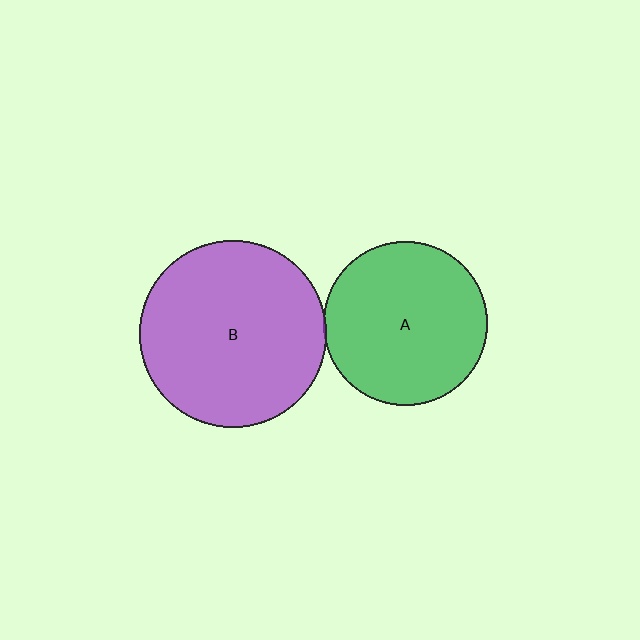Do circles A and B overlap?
Yes.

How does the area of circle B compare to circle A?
Approximately 1.3 times.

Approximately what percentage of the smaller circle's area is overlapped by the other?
Approximately 5%.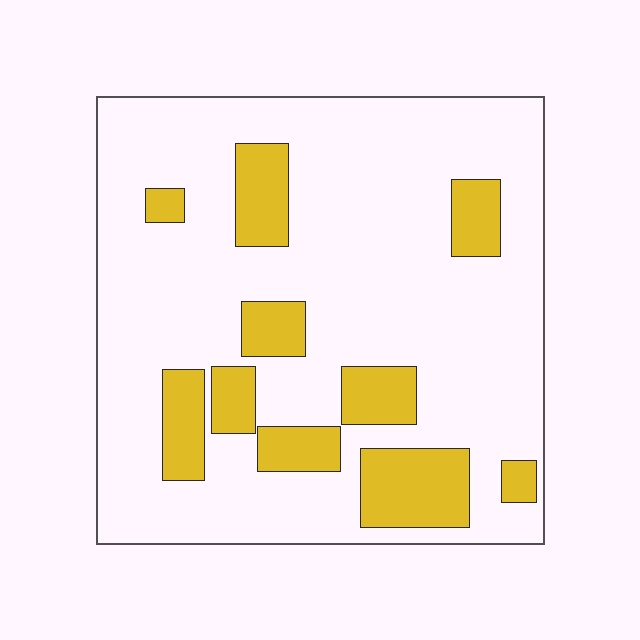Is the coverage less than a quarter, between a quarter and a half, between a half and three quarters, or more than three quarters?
Less than a quarter.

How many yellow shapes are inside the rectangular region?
10.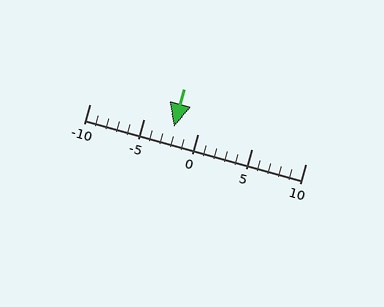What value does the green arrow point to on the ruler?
The green arrow points to approximately -2.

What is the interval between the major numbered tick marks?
The major tick marks are spaced 5 units apart.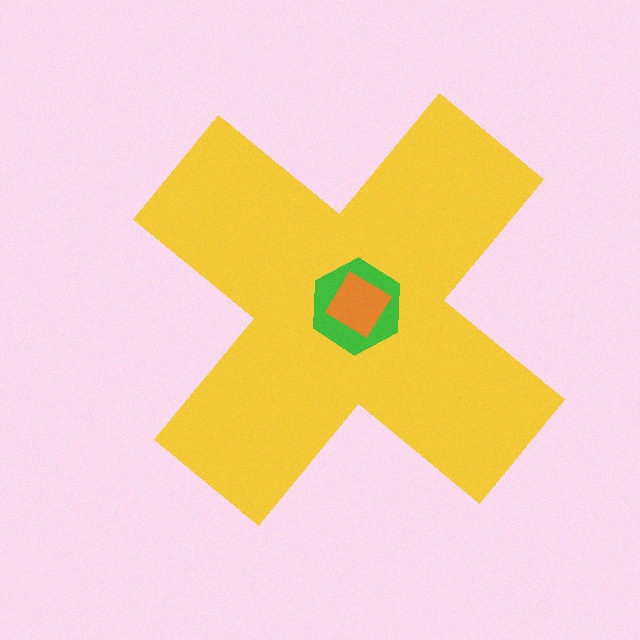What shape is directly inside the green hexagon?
The orange diamond.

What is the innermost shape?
The orange diamond.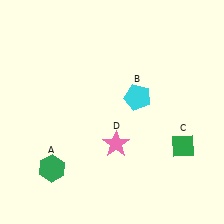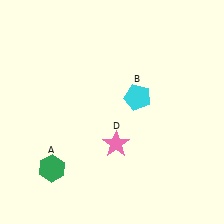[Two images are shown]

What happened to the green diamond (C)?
The green diamond (C) was removed in Image 2. It was in the bottom-right area of Image 1.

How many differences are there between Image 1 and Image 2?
There is 1 difference between the two images.